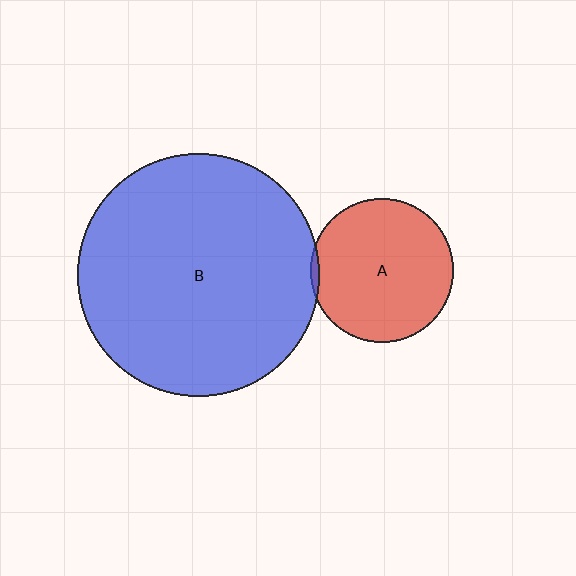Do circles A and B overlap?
Yes.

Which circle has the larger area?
Circle B (blue).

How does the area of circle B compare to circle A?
Approximately 2.8 times.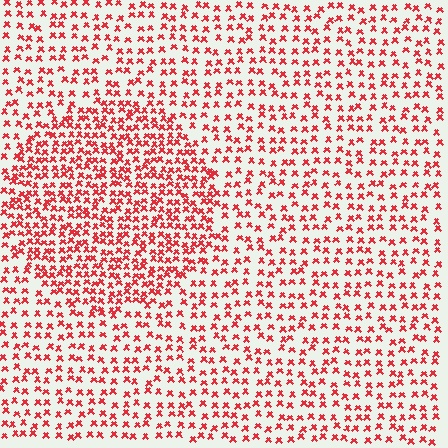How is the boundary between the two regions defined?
The boundary is defined by a change in element density (approximately 1.8x ratio). All elements are the same color, size, and shape.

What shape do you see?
I see a circle.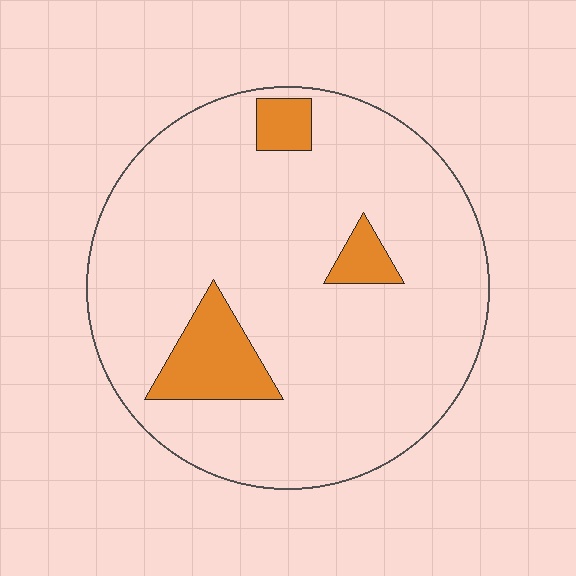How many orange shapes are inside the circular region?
3.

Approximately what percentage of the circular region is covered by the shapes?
Approximately 10%.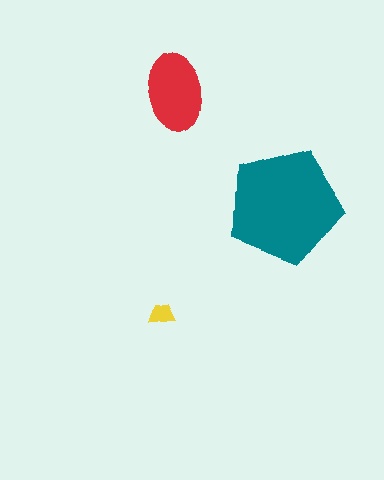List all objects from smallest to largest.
The yellow trapezoid, the red ellipse, the teal pentagon.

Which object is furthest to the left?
The yellow trapezoid is leftmost.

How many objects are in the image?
There are 3 objects in the image.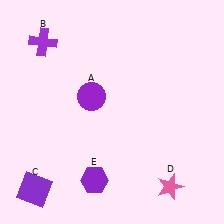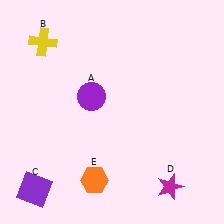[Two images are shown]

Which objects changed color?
B changed from purple to yellow. D changed from pink to magenta. E changed from purple to orange.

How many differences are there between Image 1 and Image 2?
There are 3 differences between the two images.